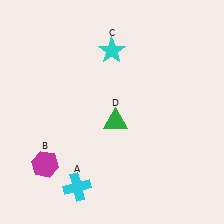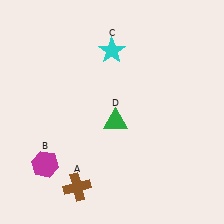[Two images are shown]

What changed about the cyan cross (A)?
In Image 1, A is cyan. In Image 2, it changed to brown.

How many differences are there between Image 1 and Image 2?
There is 1 difference between the two images.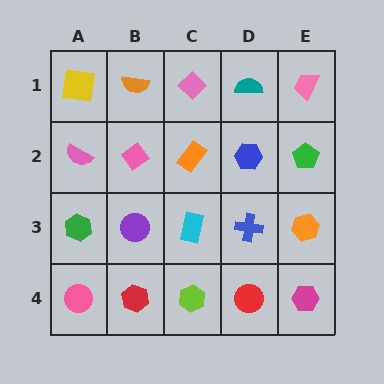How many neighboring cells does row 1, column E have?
2.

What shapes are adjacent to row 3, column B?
A pink diamond (row 2, column B), a red hexagon (row 4, column B), a green hexagon (row 3, column A), a cyan rectangle (row 3, column C).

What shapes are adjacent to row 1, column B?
A pink diamond (row 2, column B), a yellow square (row 1, column A), a pink diamond (row 1, column C).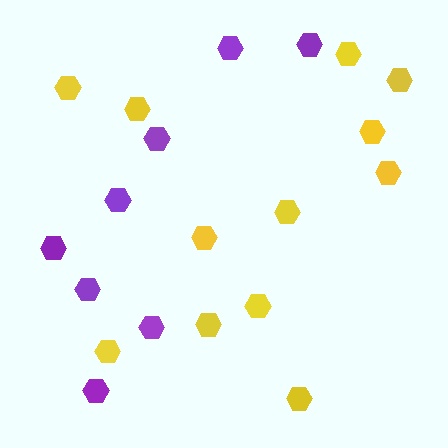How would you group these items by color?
There are 2 groups: one group of yellow hexagons (12) and one group of purple hexagons (8).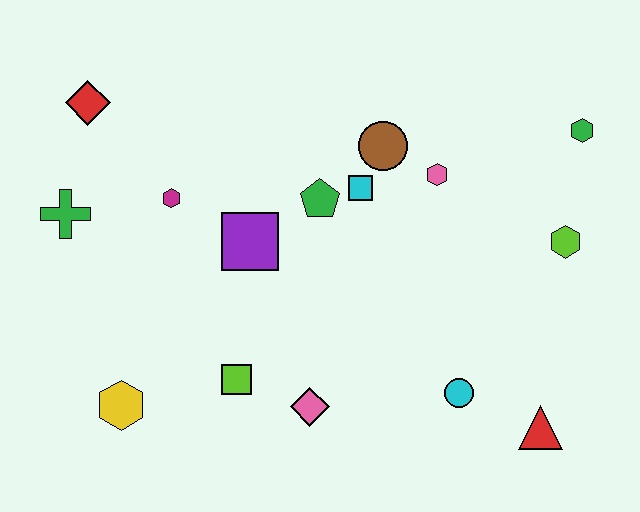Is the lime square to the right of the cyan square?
No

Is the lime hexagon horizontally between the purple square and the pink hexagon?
No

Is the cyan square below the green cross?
No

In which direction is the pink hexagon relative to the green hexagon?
The pink hexagon is to the left of the green hexagon.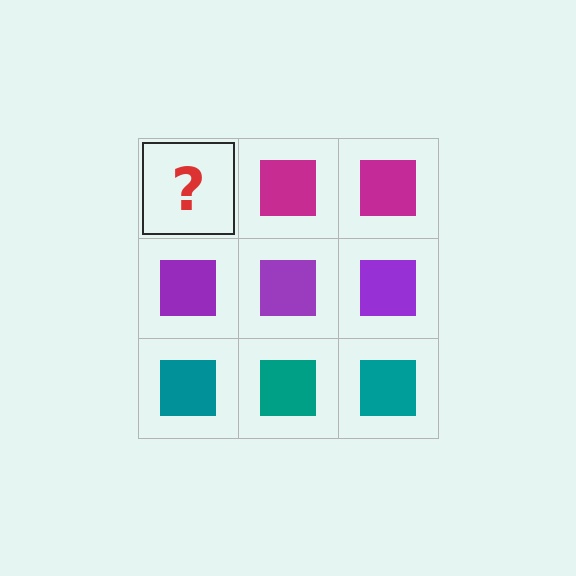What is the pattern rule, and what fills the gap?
The rule is that each row has a consistent color. The gap should be filled with a magenta square.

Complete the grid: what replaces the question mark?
The question mark should be replaced with a magenta square.